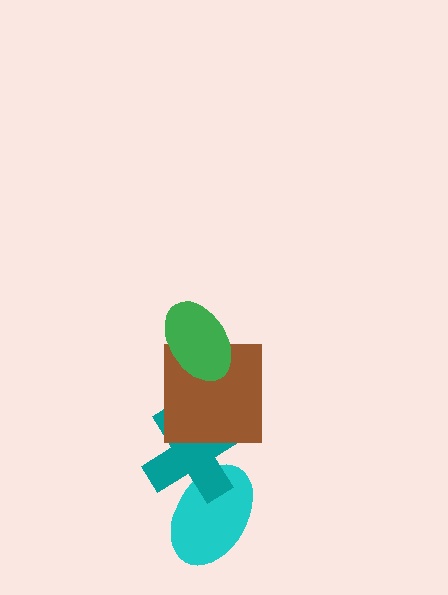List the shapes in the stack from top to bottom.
From top to bottom: the green ellipse, the brown square, the teal cross, the cyan ellipse.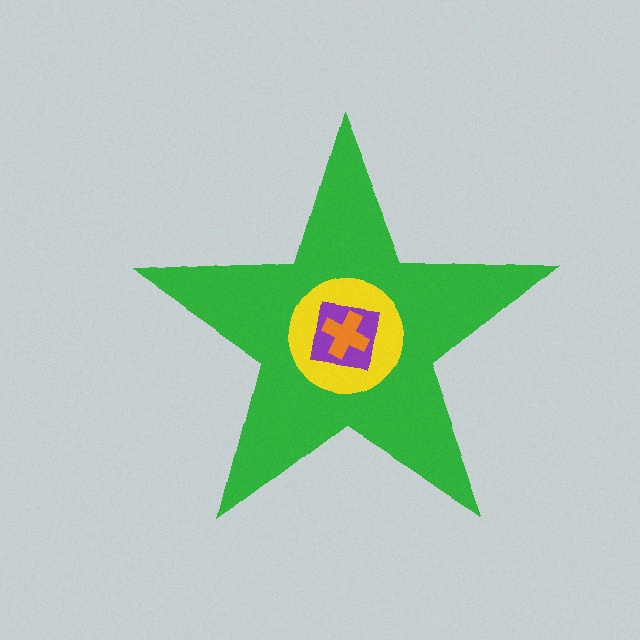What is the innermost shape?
The orange cross.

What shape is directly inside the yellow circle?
The purple square.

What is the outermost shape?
The green star.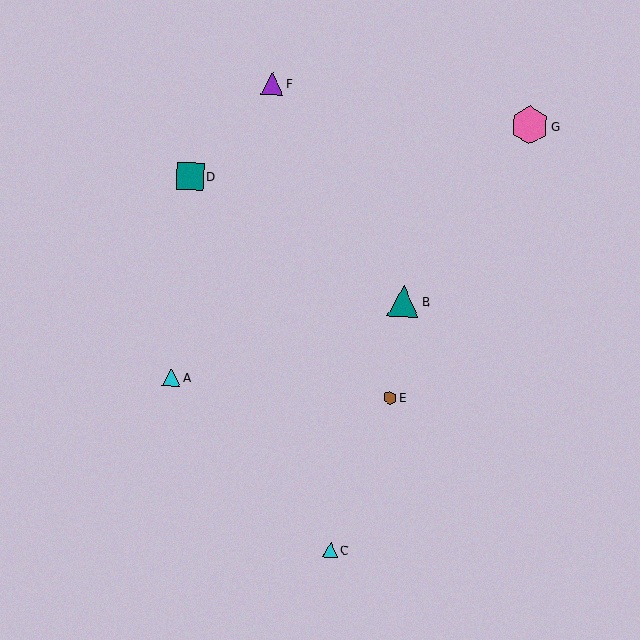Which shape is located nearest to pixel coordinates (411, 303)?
The teal triangle (labeled B) at (403, 301) is nearest to that location.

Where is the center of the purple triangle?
The center of the purple triangle is at (272, 84).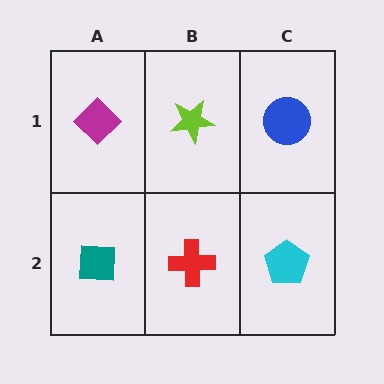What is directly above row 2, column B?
A lime star.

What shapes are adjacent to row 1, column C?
A cyan pentagon (row 2, column C), a lime star (row 1, column B).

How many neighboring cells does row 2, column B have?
3.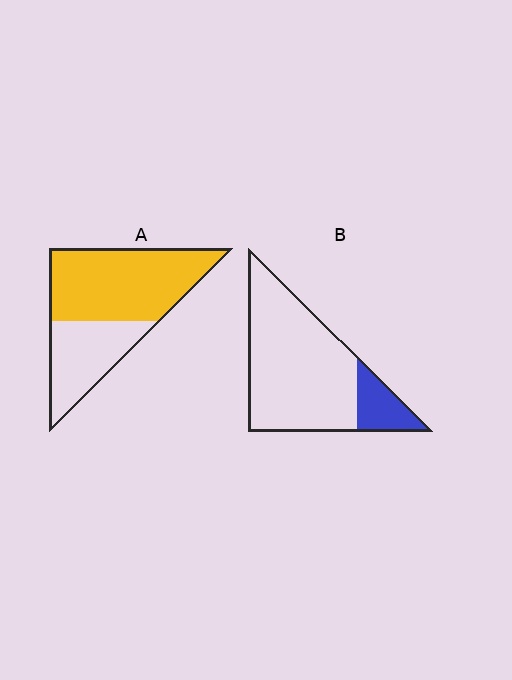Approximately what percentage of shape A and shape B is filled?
A is approximately 65% and B is approximately 15%.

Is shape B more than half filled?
No.